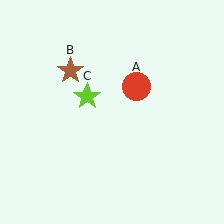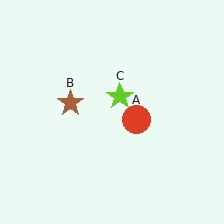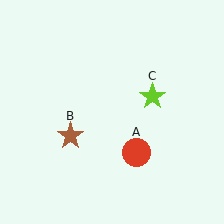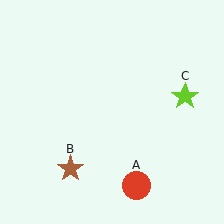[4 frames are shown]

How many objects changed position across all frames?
3 objects changed position: red circle (object A), brown star (object B), lime star (object C).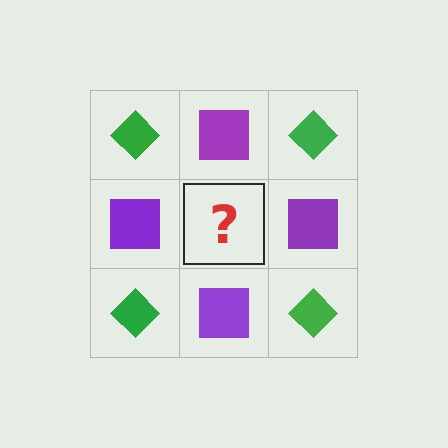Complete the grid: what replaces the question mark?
The question mark should be replaced with a green diamond.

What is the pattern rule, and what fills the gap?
The rule is that it alternates green diamond and purple square in a checkerboard pattern. The gap should be filled with a green diamond.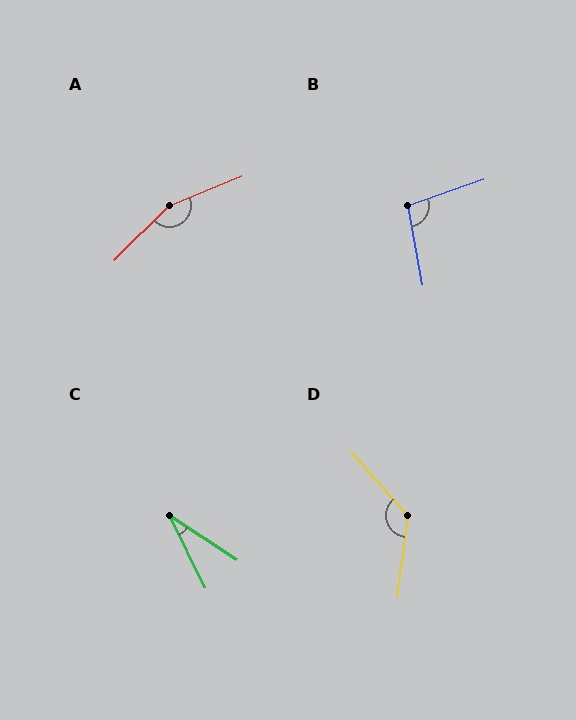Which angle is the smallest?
C, at approximately 30 degrees.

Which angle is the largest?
A, at approximately 157 degrees.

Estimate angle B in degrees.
Approximately 99 degrees.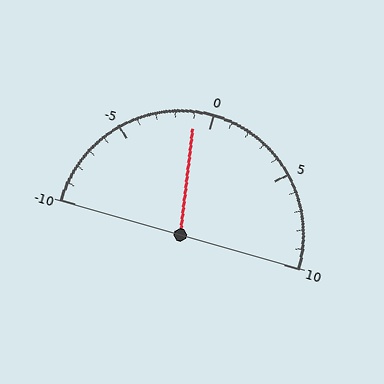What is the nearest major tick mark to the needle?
The nearest major tick mark is 0.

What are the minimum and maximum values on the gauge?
The gauge ranges from -10 to 10.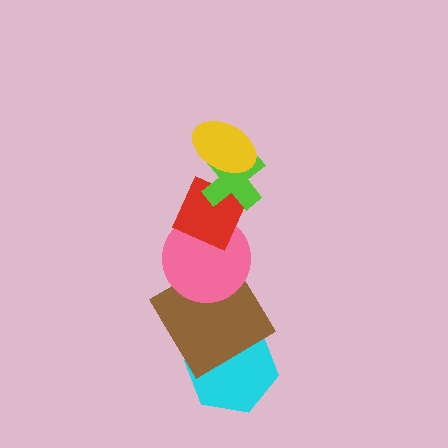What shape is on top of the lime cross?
The yellow ellipse is on top of the lime cross.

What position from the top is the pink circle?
The pink circle is 4th from the top.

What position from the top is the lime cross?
The lime cross is 2nd from the top.